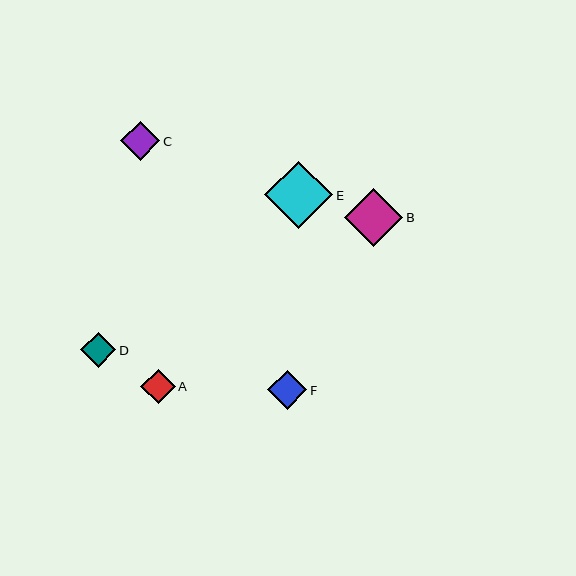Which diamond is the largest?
Diamond E is the largest with a size of approximately 68 pixels.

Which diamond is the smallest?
Diamond A is the smallest with a size of approximately 34 pixels.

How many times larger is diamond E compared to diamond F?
Diamond E is approximately 1.8 times the size of diamond F.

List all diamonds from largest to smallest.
From largest to smallest: E, B, C, F, D, A.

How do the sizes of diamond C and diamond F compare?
Diamond C and diamond F are approximately the same size.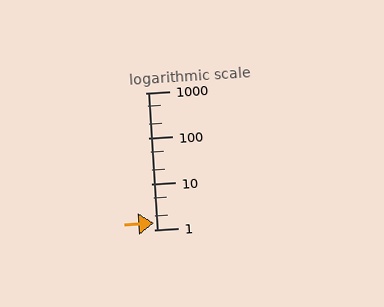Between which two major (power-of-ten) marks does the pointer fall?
The pointer is between 1 and 10.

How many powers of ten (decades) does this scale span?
The scale spans 3 decades, from 1 to 1000.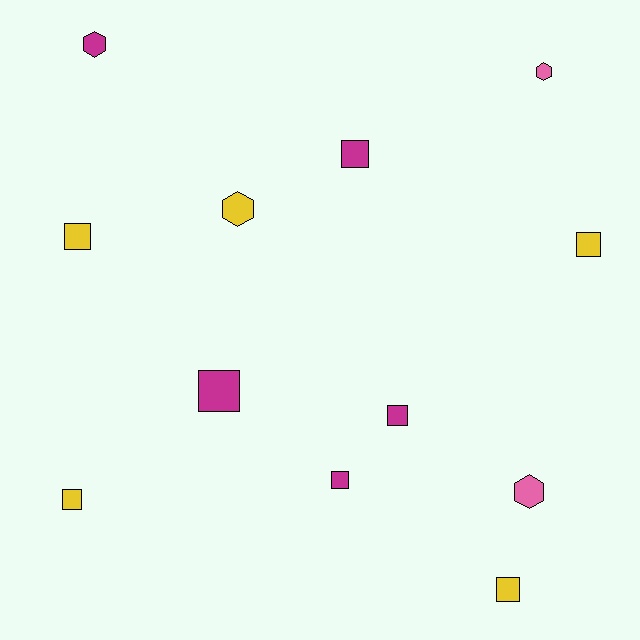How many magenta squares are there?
There are 4 magenta squares.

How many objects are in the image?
There are 12 objects.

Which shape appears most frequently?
Square, with 8 objects.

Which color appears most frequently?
Yellow, with 5 objects.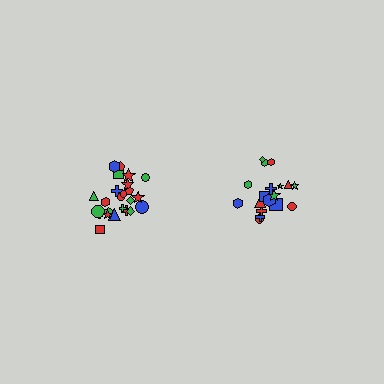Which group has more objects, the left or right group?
The left group.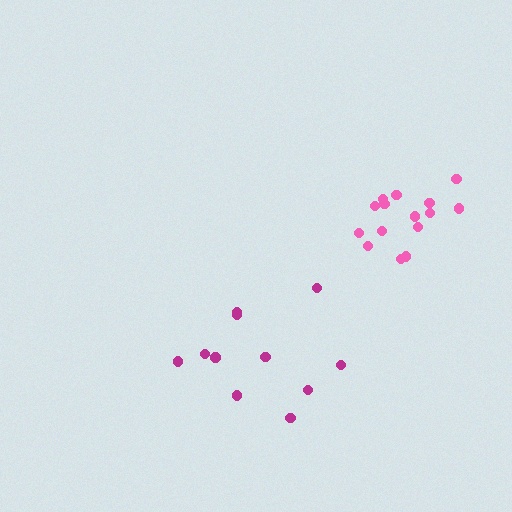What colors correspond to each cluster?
The clusters are colored: magenta, pink.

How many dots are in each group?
Group 1: 11 dots, Group 2: 15 dots (26 total).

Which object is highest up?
The pink cluster is topmost.